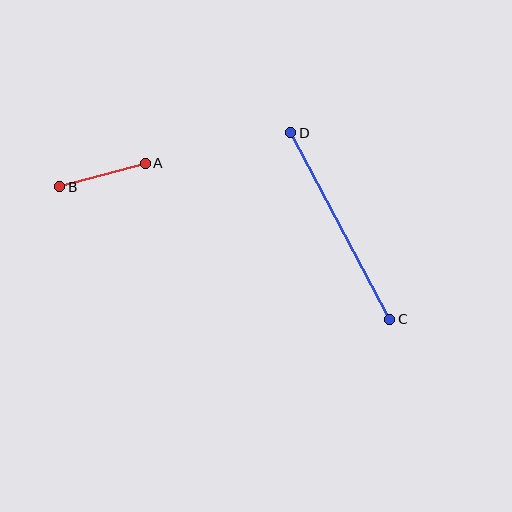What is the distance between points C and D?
The distance is approximately 211 pixels.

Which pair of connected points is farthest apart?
Points C and D are farthest apart.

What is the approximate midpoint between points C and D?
The midpoint is at approximately (340, 226) pixels.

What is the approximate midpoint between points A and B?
The midpoint is at approximately (102, 175) pixels.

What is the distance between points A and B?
The distance is approximately 89 pixels.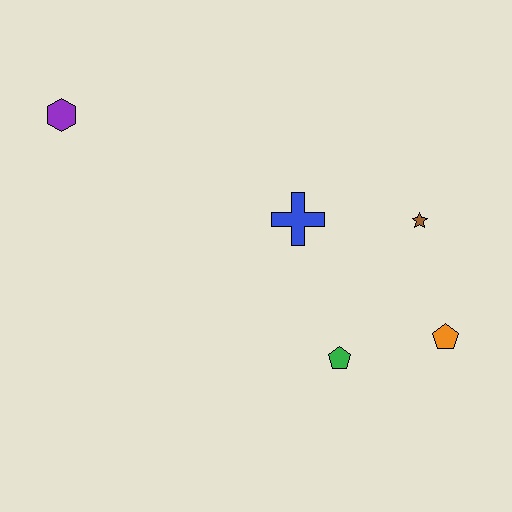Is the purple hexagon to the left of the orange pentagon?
Yes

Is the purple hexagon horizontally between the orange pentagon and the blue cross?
No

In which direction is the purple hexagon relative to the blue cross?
The purple hexagon is to the left of the blue cross.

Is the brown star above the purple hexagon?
No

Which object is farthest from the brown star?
The purple hexagon is farthest from the brown star.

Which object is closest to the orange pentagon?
The green pentagon is closest to the orange pentagon.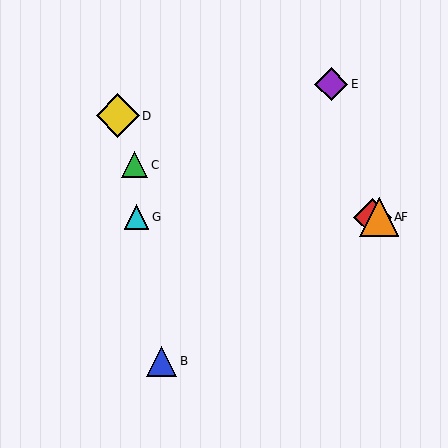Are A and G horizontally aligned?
Yes, both are at y≈217.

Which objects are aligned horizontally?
Objects A, F, G are aligned horizontally.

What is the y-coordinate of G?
Object G is at y≈217.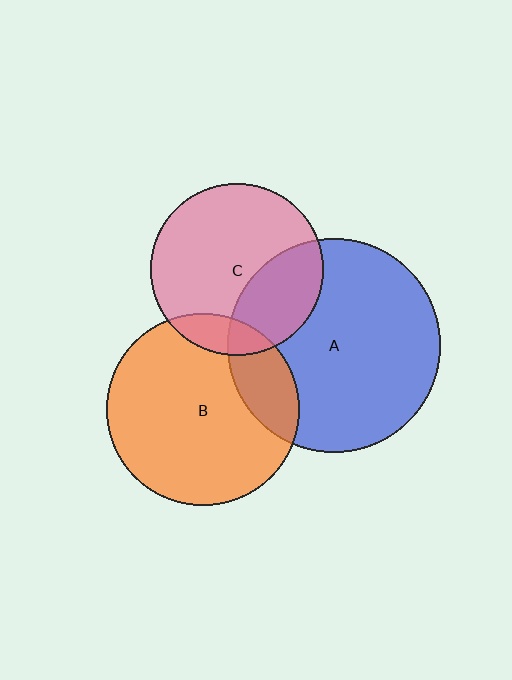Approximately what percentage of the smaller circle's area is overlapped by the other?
Approximately 30%.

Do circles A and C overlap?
Yes.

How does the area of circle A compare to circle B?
Approximately 1.2 times.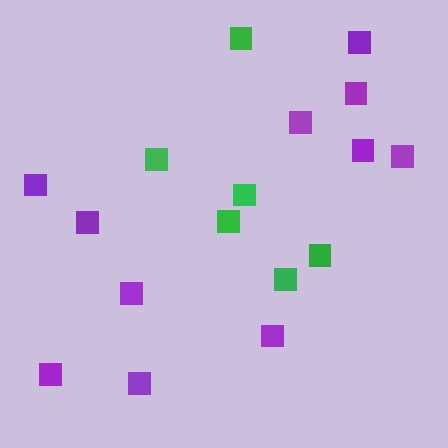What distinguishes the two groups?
There are 2 groups: one group of green squares (6) and one group of purple squares (11).